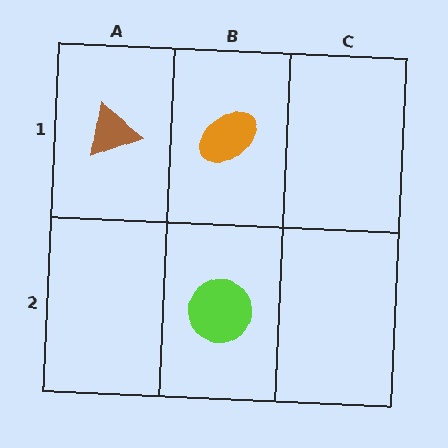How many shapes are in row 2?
1 shape.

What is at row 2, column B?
A lime circle.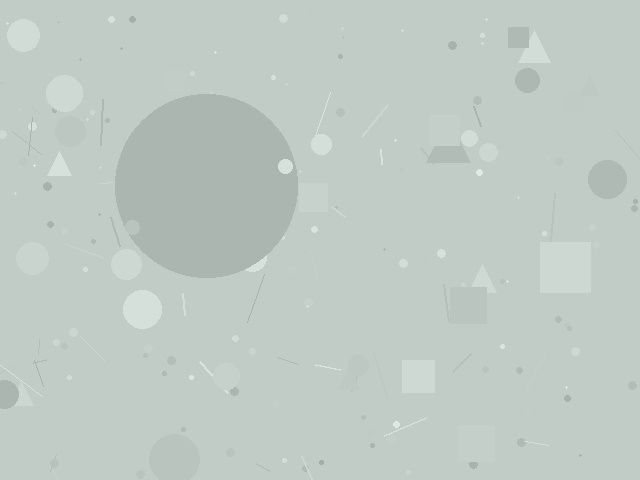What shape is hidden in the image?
A circle is hidden in the image.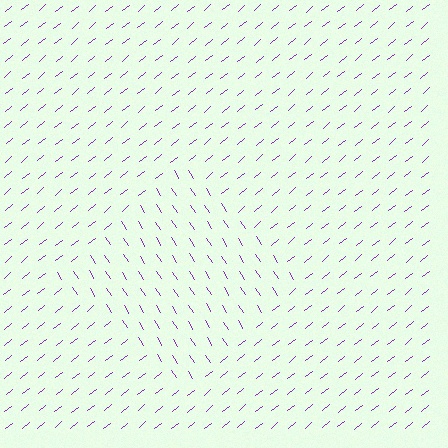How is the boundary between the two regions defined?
The boundary is defined purely by a change in line orientation (approximately 83 degrees difference). All lines are the same color and thickness.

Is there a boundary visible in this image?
Yes, there is a texture boundary formed by a change in line orientation.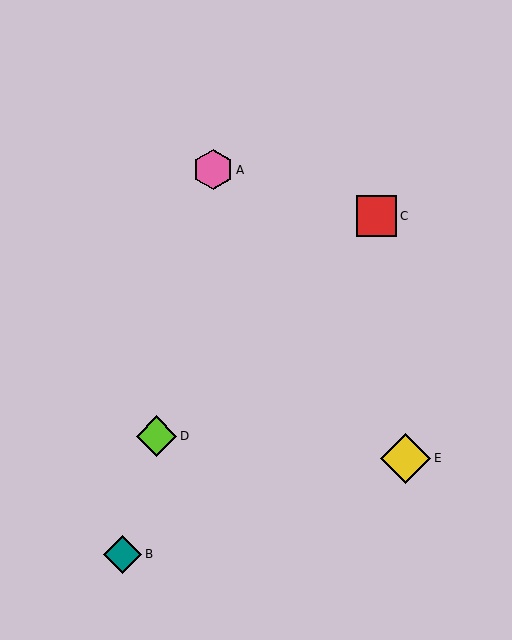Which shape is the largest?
The yellow diamond (labeled E) is the largest.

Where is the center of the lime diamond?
The center of the lime diamond is at (157, 436).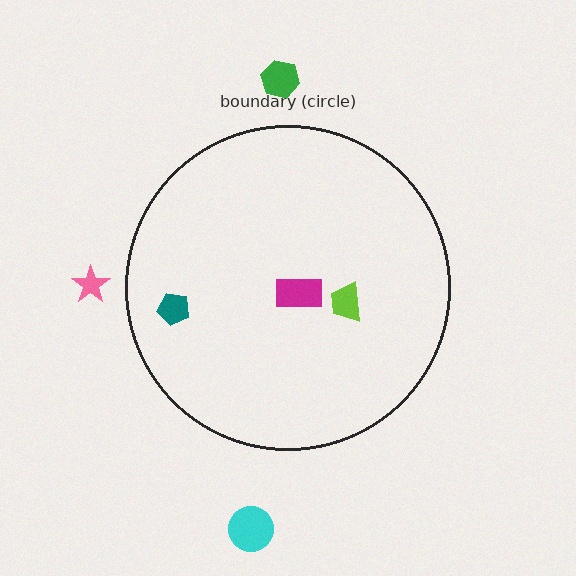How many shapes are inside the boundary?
3 inside, 3 outside.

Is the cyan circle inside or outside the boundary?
Outside.